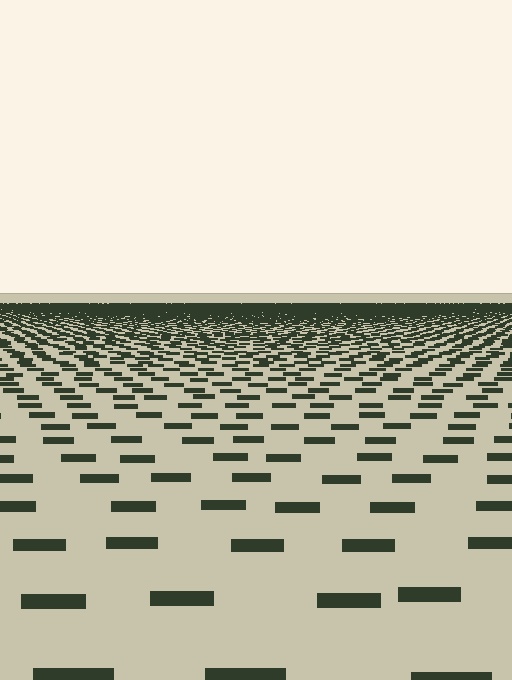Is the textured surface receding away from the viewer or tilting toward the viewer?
The surface is receding away from the viewer. Texture elements get smaller and denser toward the top.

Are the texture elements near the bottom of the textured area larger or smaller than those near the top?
Larger. Near the bottom, elements are closer to the viewer and appear at a bigger on-screen size.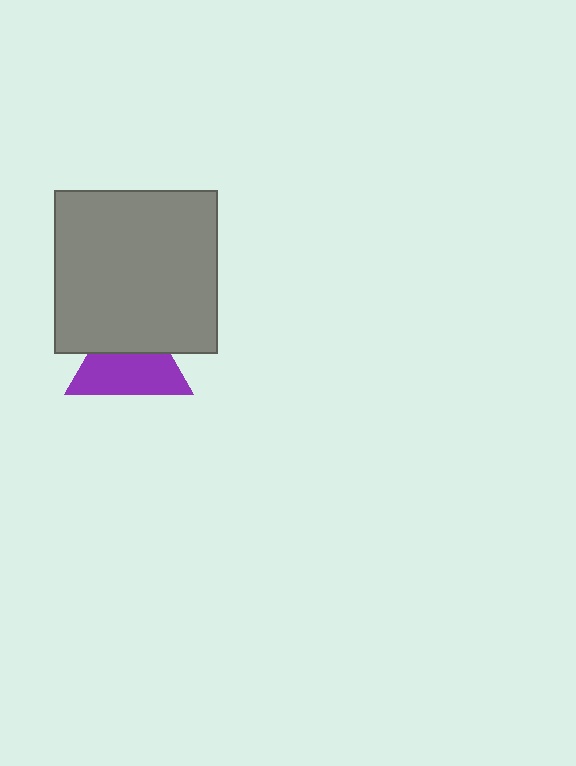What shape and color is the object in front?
The object in front is a gray square.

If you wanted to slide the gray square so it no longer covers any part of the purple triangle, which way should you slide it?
Slide it up — that is the most direct way to separate the two shapes.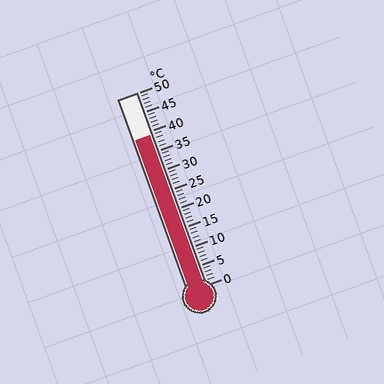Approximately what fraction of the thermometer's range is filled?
The thermometer is filled to approximately 80% of its range.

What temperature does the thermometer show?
The thermometer shows approximately 39°C.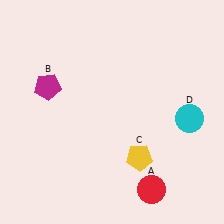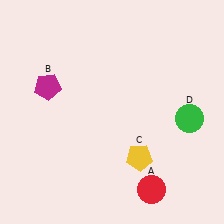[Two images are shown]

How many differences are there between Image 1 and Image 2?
There is 1 difference between the two images.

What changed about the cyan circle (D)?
In Image 1, D is cyan. In Image 2, it changed to green.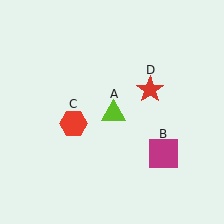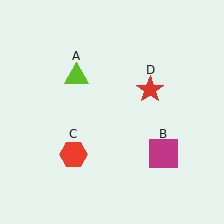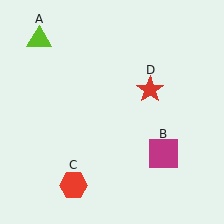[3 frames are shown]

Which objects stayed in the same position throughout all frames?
Magenta square (object B) and red star (object D) remained stationary.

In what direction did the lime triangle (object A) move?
The lime triangle (object A) moved up and to the left.